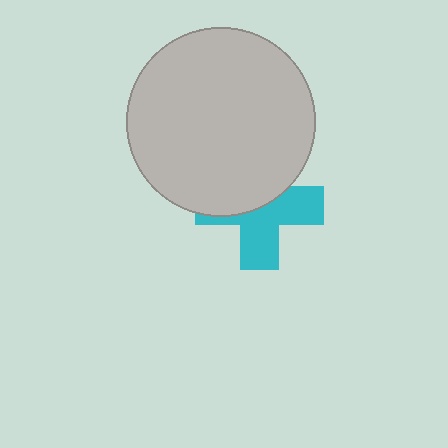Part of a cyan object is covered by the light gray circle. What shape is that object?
It is a cross.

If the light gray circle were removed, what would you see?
You would see the complete cyan cross.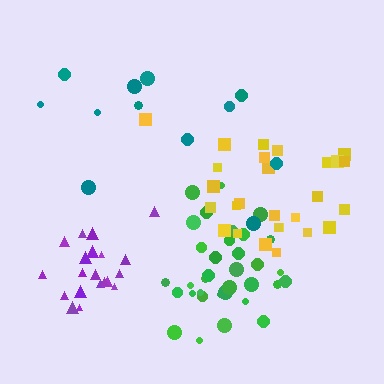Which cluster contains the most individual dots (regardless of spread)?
Green (34).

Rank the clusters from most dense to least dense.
purple, green, yellow, teal.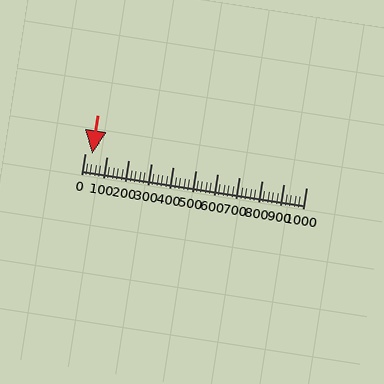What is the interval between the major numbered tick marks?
The major tick marks are spaced 100 units apart.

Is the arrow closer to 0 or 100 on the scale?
The arrow is closer to 0.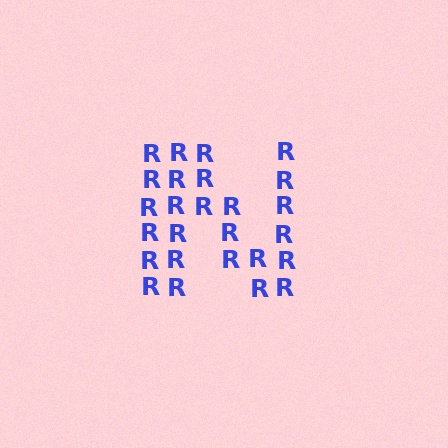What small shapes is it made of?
It is made of small letter R's.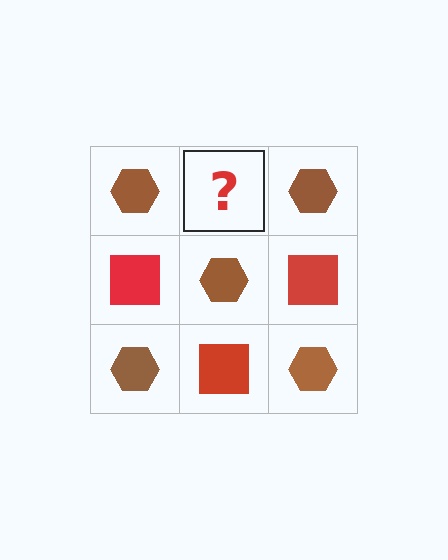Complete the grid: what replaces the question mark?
The question mark should be replaced with a red square.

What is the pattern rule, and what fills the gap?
The rule is that it alternates brown hexagon and red square in a checkerboard pattern. The gap should be filled with a red square.